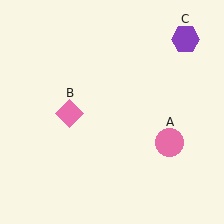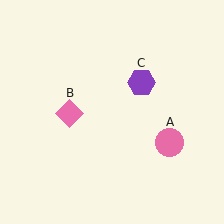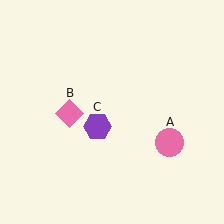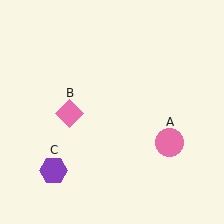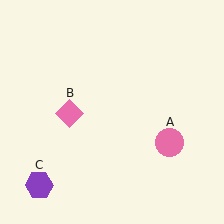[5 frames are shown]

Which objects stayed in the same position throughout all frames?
Pink circle (object A) and pink diamond (object B) remained stationary.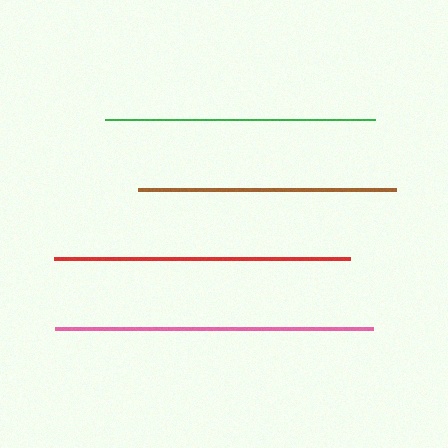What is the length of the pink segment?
The pink segment is approximately 319 pixels long.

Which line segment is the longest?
The pink line is the longest at approximately 319 pixels.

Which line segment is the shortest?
The brown line is the shortest at approximately 257 pixels.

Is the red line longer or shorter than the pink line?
The pink line is longer than the red line.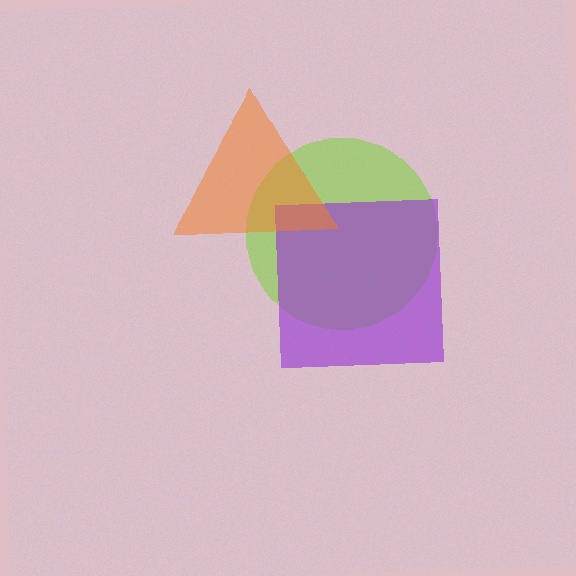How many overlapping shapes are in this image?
There are 3 overlapping shapes in the image.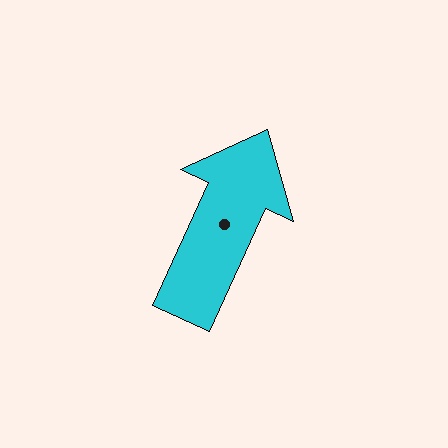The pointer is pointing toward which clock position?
Roughly 1 o'clock.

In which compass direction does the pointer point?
Northeast.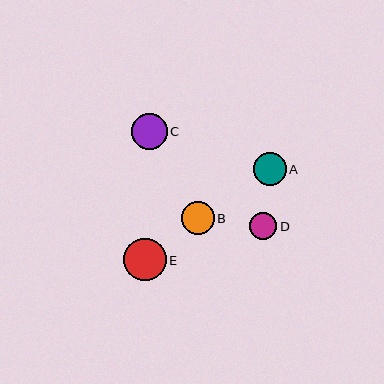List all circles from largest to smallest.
From largest to smallest: E, C, A, B, D.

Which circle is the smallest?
Circle D is the smallest with a size of approximately 27 pixels.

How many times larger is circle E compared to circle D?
Circle E is approximately 1.6 times the size of circle D.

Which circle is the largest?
Circle E is the largest with a size of approximately 43 pixels.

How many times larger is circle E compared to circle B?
Circle E is approximately 1.3 times the size of circle B.